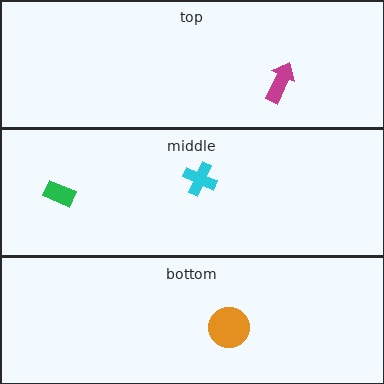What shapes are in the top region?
The magenta arrow.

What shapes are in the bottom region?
The orange circle.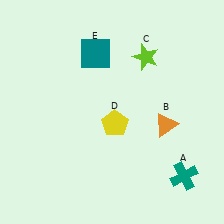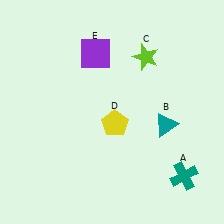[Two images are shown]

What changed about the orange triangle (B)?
In Image 1, B is orange. In Image 2, it changed to teal.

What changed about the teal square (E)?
In Image 1, E is teal. In Image 2, it changed to purple.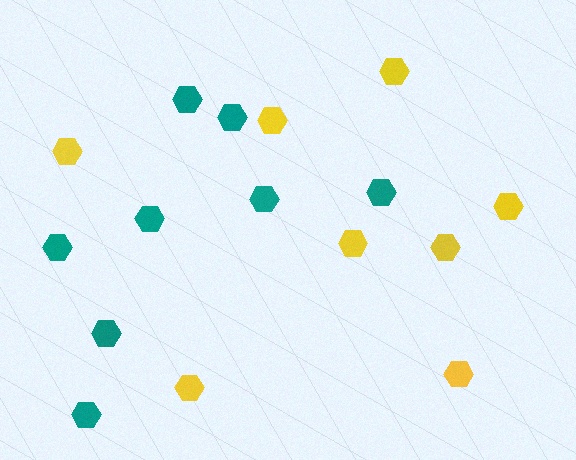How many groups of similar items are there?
There are 2 groups: one group of yellow hexagons (8) and one group of teal hexagons (8).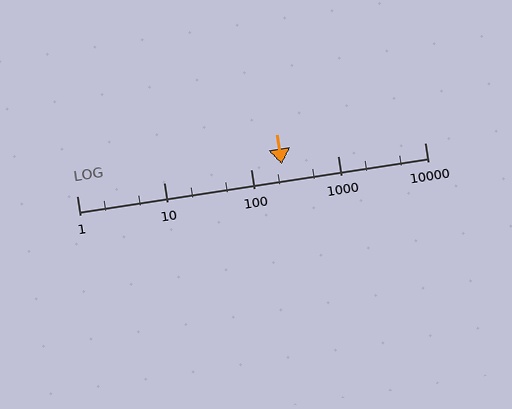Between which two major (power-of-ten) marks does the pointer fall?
The pointer is between 100 and 1000.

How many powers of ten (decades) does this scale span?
The scale spans 4 decades, from 1 to 10000.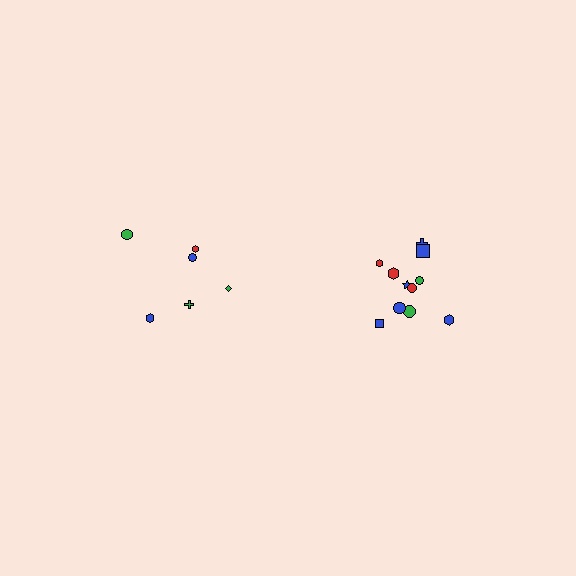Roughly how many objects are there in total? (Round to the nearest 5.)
Roughly 20 objects in total.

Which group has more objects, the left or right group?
The right group.